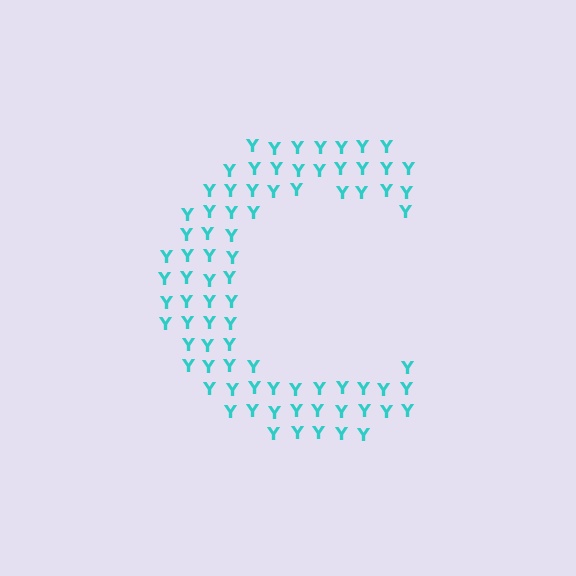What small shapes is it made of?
It is made of small letter Y's.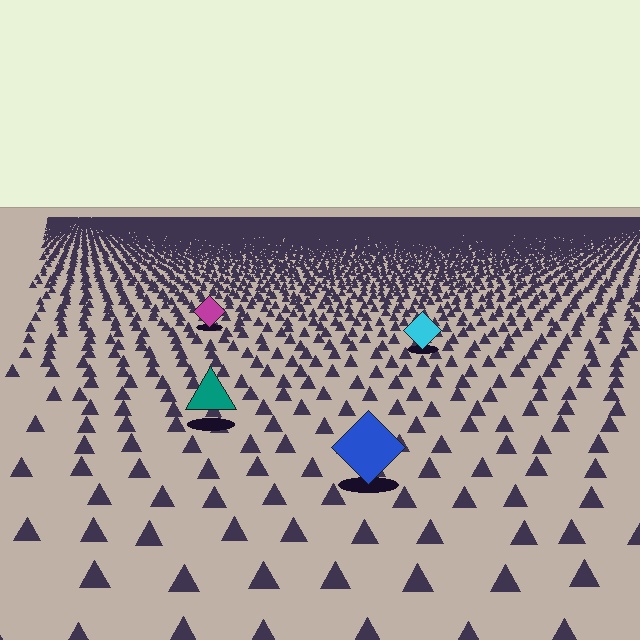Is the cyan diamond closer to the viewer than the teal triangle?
No. The teal triangle is closer — you can tell from the texture gradient: the ground texture is coarser near it.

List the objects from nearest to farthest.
From nearest to farthest: the blue diamond, the teal triangle, the cyan diamond, the magenta diamond.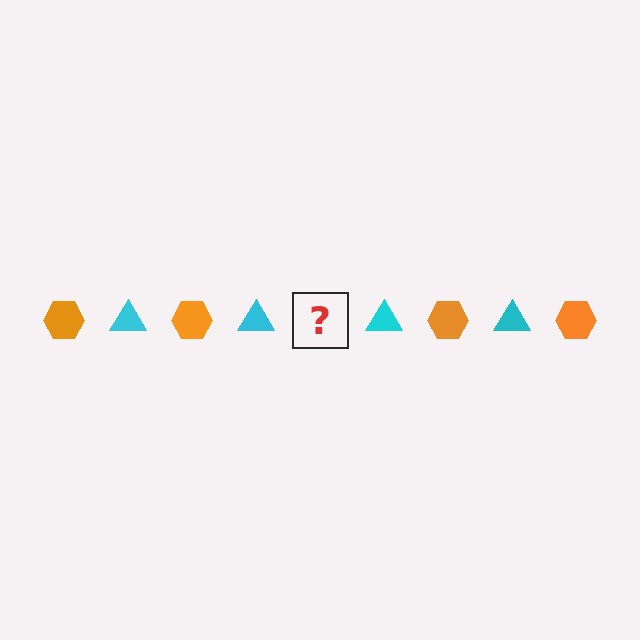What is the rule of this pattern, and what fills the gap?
The rule is that the pattern alternates between orange hexagon and cyan triangle. The gap should be filled with an orange hexagon.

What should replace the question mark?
The question mark should be replaced with an orange hexagon.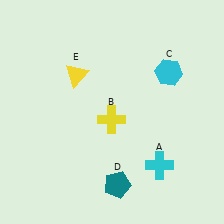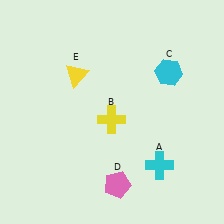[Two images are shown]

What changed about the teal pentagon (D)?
In Image 1, D is teal. In Image 2, it changed to pink.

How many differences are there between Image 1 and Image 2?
There is 1 difference between the two images.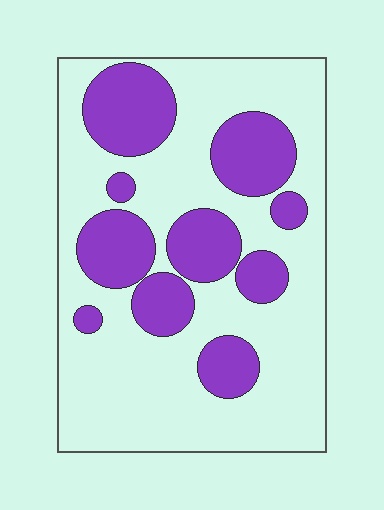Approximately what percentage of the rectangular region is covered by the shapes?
Approximately 30%.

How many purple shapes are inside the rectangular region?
10.